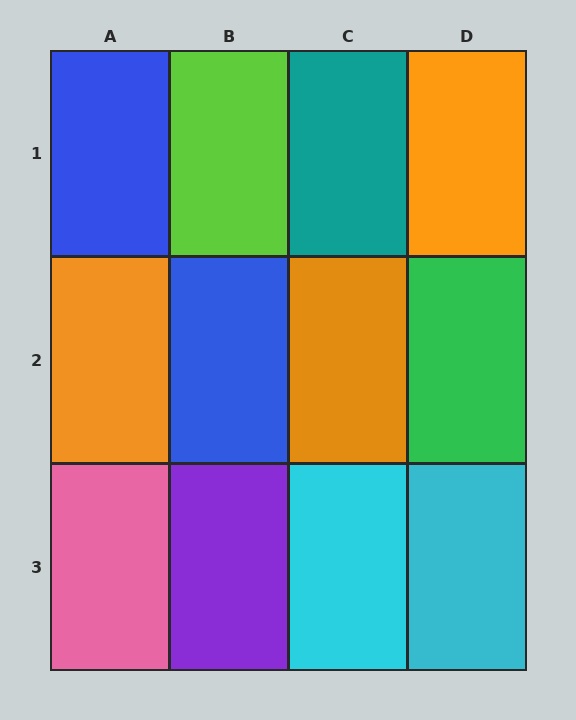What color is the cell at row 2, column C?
Orange.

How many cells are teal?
1 cell is teal.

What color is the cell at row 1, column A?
Blue.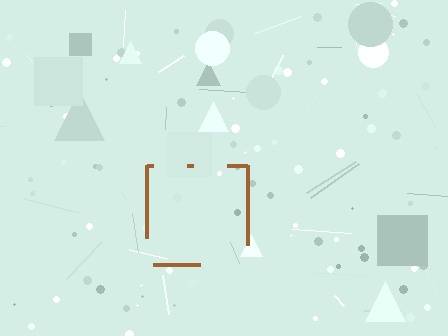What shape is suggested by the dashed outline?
The dashed outline suggests a square.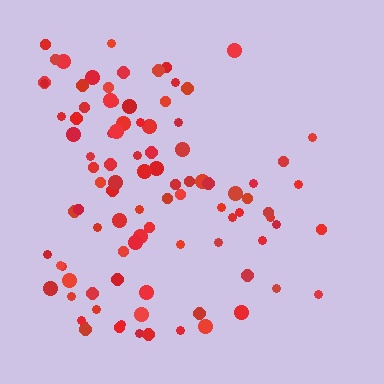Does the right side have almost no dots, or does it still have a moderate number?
Still a moderate number, just noticeably fewer than the left.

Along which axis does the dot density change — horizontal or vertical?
Horizontal.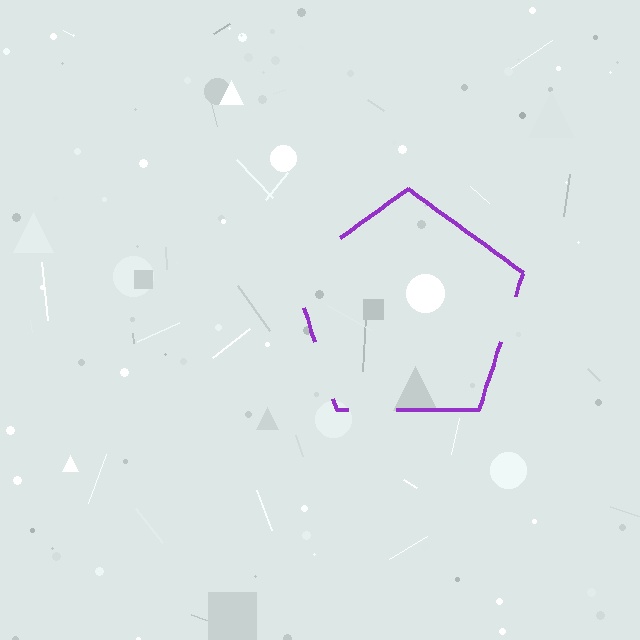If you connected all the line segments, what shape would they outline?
They would outline a pentagon.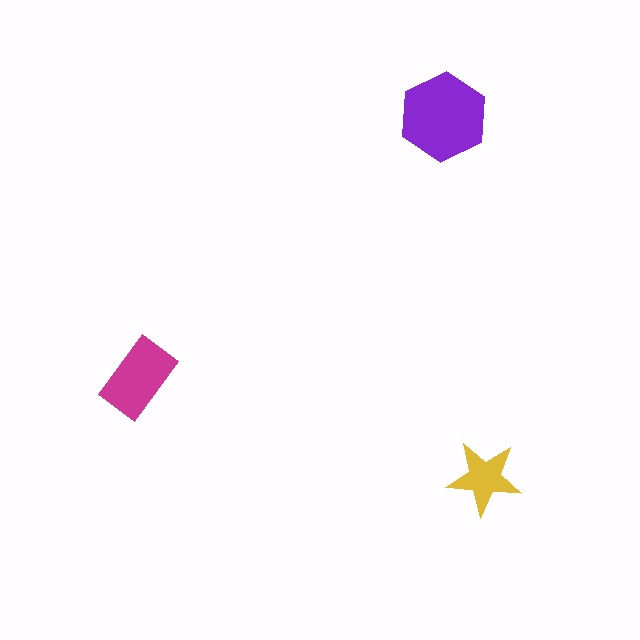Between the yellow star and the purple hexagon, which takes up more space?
The purple hexagon.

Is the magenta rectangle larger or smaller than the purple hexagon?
Smaller.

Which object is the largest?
The purple hexagon.